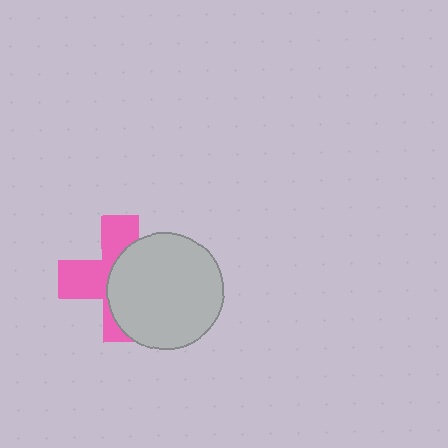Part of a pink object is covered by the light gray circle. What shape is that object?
It is a cross.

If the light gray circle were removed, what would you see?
You would see the complete pink cross.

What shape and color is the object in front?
The object in front is a light gray circle.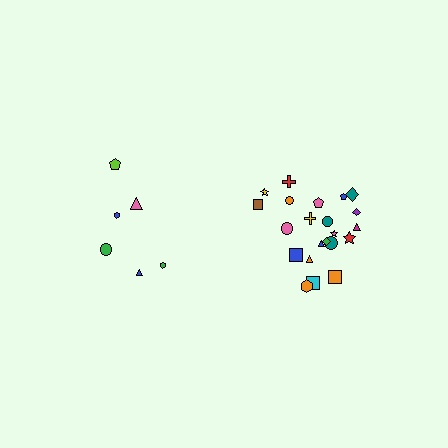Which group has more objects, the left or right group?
The right group.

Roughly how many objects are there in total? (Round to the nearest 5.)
Roughly 30 objects in total.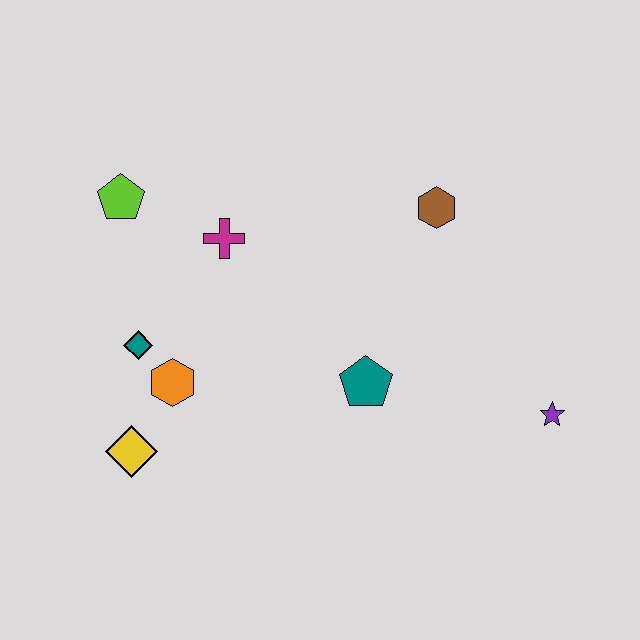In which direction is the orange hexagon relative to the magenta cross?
The orange hexagon is below the magenta cross.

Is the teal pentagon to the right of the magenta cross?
Yes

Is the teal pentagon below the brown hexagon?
Yes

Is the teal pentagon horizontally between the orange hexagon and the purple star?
Yes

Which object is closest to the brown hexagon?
The teal pentagon is closest to the brown hexagon.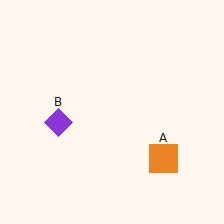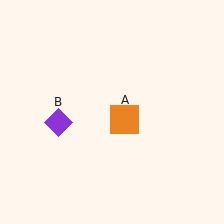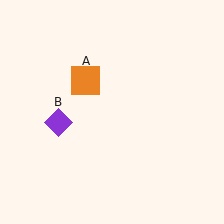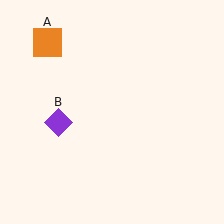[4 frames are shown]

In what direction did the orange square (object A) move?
The orange square (object A) moved up and to the left.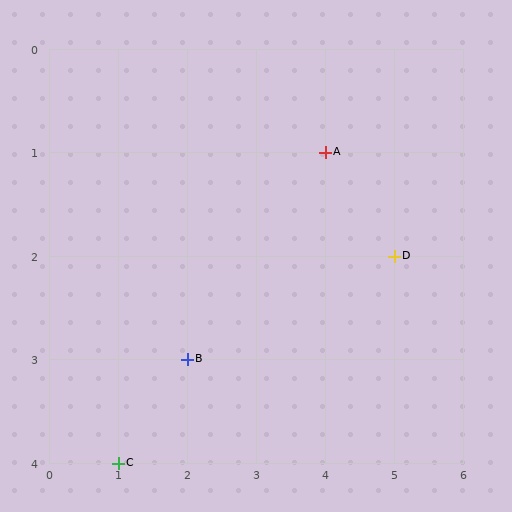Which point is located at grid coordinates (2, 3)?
Point B is at (2, 3).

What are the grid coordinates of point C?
Point C is at grid coordinates (1, 4).